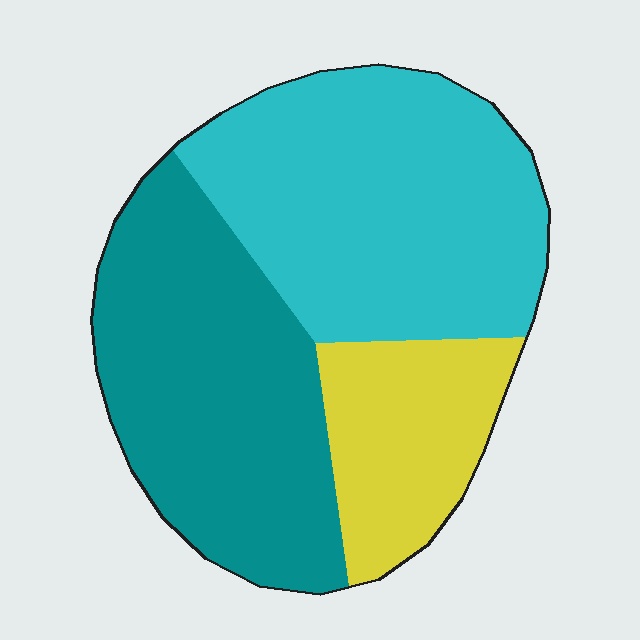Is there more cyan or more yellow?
Cyan.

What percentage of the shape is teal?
Teal takes up about two fifths (2/5) of the shape.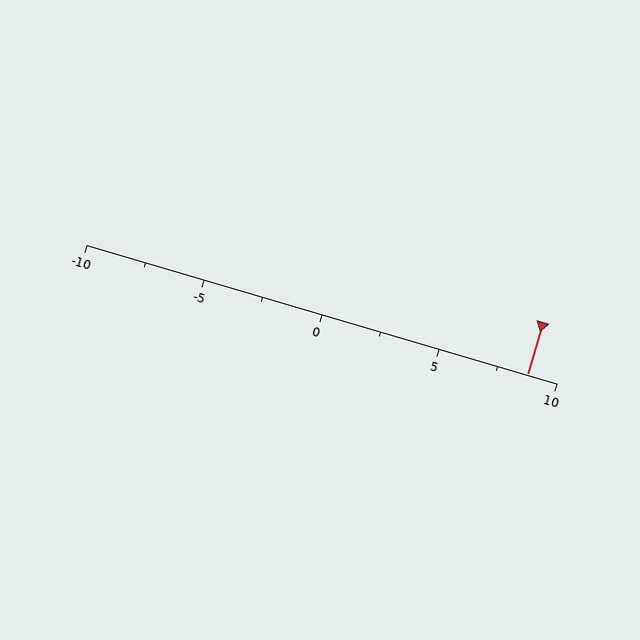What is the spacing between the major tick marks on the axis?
The major ticks are spaced 5 apart.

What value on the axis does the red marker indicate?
The marker indicates approximately 8.8.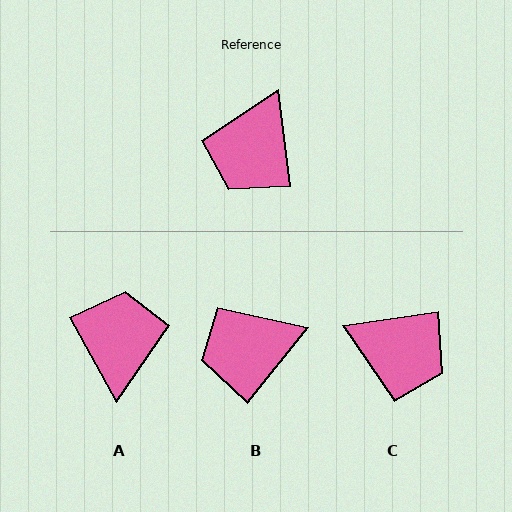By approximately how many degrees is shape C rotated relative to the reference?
Approximately 91 degrees counter-clockwise.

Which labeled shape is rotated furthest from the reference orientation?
A, about 158 degrees away.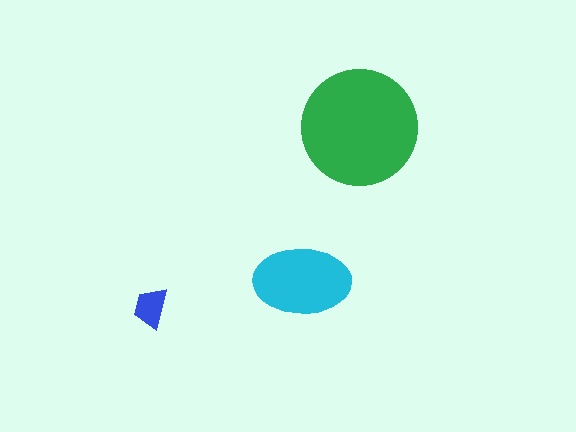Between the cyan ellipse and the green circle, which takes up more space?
The green circle.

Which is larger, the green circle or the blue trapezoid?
The green circle.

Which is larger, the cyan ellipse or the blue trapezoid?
The cyan ellipse.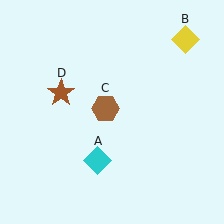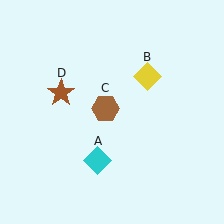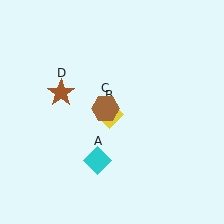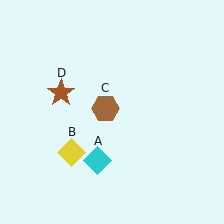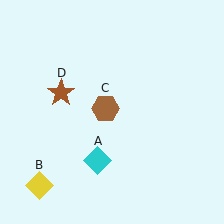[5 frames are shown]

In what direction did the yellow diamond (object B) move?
The yellow diamond (object B) moved down and to the left.